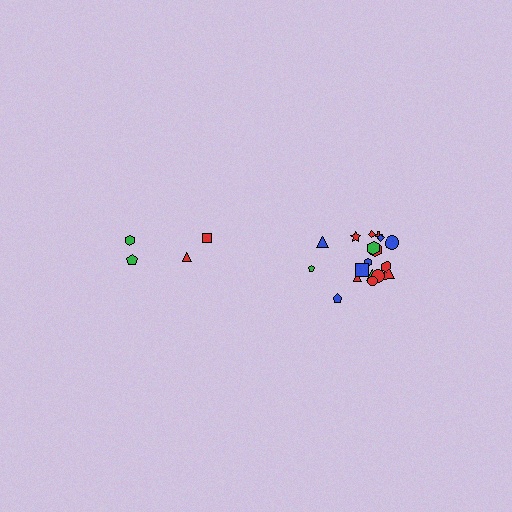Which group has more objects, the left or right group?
The right group.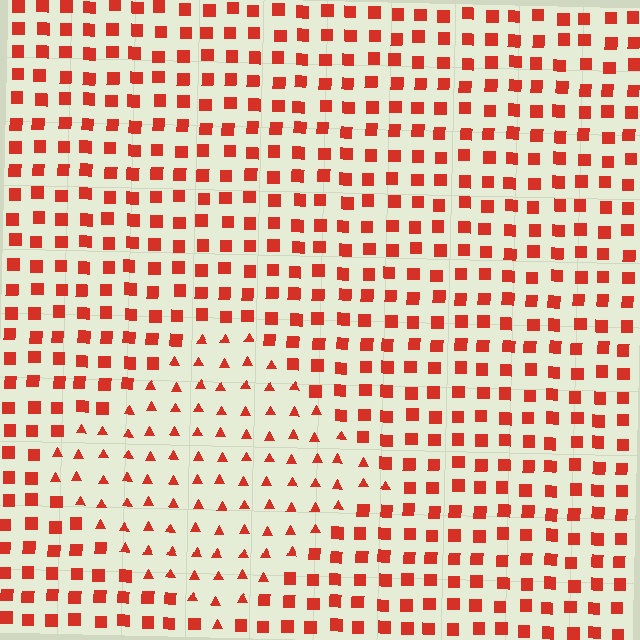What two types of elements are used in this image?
The image uses triangles inside the diamond region and squares outside it.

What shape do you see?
I see a diamond.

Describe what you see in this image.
The image is filled with small red elements arranged in a uniform grid. A diamond-shaped region contains triangles, while the surrounding area contains squares. The boundary is defined purely by the change in element shape.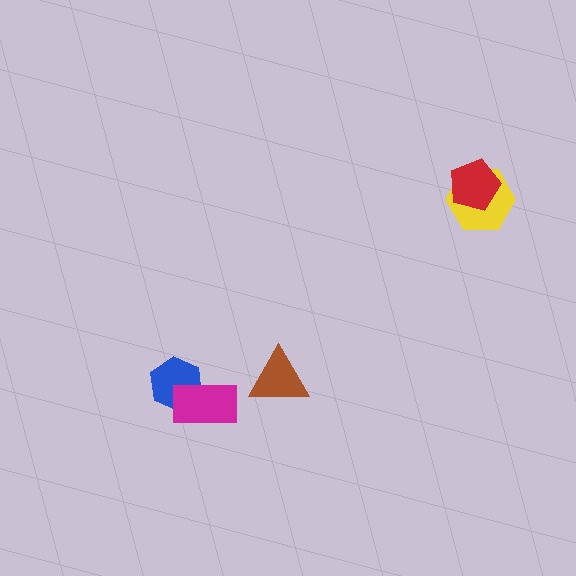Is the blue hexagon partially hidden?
Yes, it is partially covered by another shape.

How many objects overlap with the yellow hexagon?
1 object overlaps with the yellow hexagon.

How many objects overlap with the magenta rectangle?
1 object overlaps with the magenta rectangle.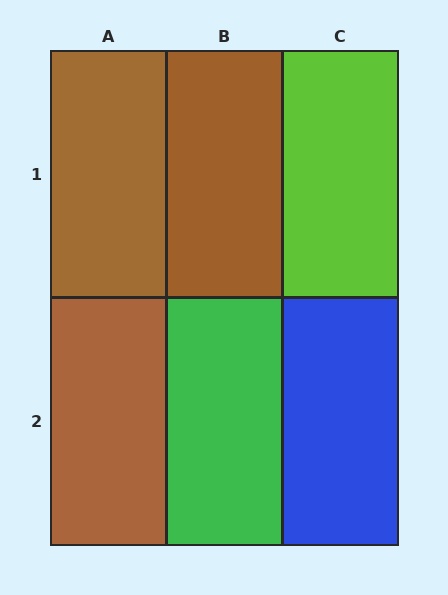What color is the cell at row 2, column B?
Green.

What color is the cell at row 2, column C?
Blue.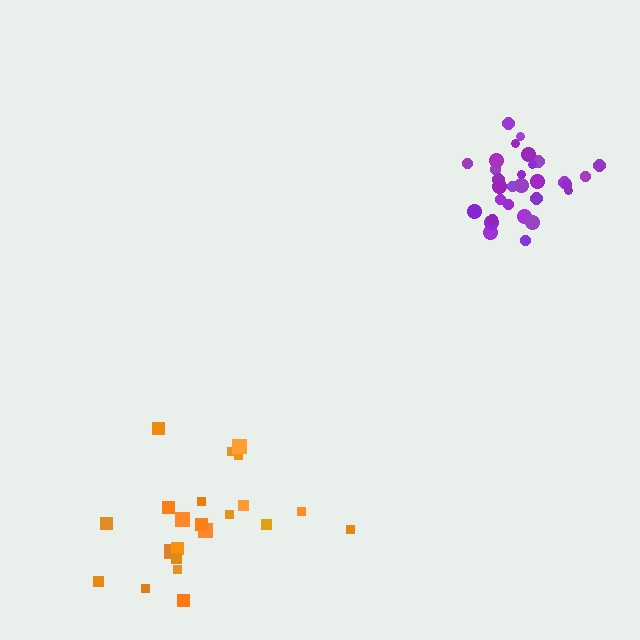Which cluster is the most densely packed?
Purple.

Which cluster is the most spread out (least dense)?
Orange.